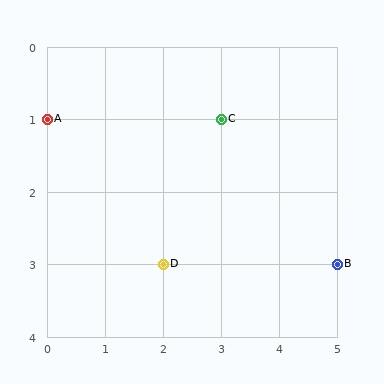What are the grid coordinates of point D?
Point D is at grid coordinates (2, 3).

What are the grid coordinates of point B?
Point B is at grid coordinates (5, 3).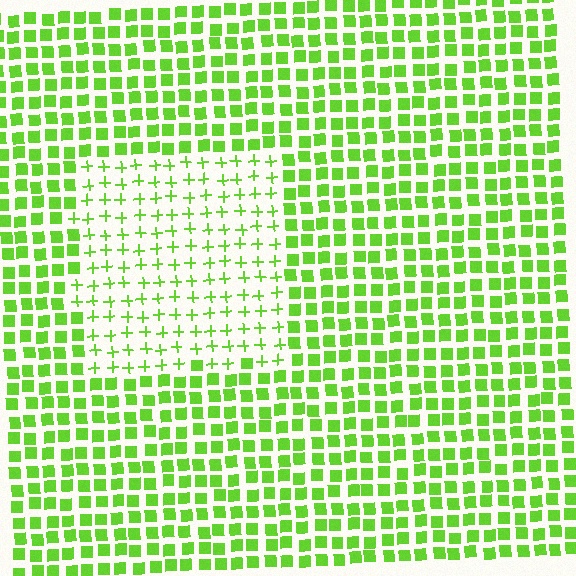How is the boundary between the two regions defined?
The boundary is defined by a change in element shape: plus signs inside vs. squares outside. All elements share the same color and spacing.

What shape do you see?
I see a rectangle.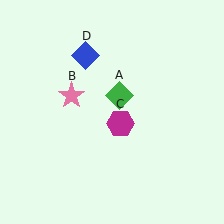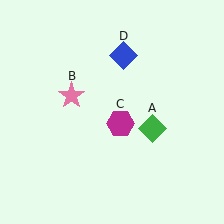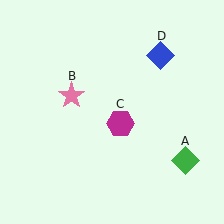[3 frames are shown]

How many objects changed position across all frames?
2 objects changed position: green diamond (object A), blue diamond (object D).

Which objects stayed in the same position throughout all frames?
Pink star (object B) and magenta hexagon (object C) remained stationary.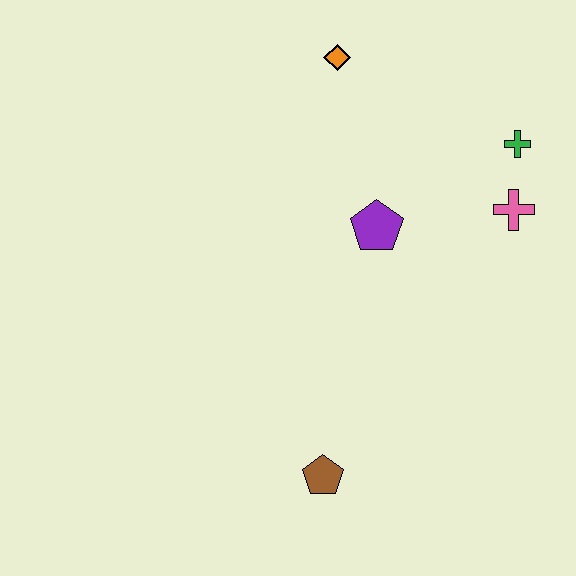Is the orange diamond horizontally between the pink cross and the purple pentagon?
No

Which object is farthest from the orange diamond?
The brown pentagon is farthest from the orange diamond.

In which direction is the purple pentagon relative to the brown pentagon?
The purple pentagon is above the brown pentagon.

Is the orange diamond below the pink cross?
No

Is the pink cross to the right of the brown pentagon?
Yes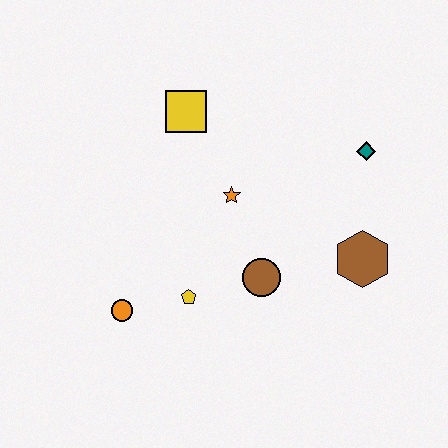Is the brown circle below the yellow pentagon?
No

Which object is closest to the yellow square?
The orange star is closest to the yellow square.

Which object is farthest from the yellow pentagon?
The teal diamond is farthest from the yellow pentagon.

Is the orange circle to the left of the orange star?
Yes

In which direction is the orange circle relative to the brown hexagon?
The orange circle is to the left of the brown hexagon.